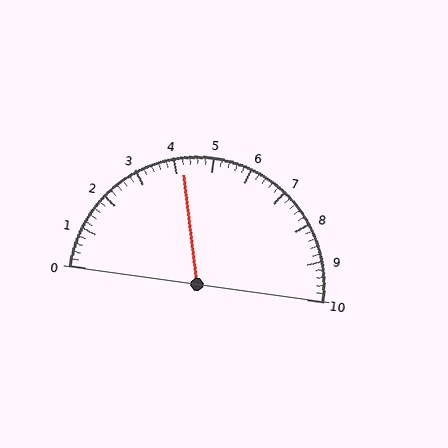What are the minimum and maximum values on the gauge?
The gauge ranges from 0 to 10.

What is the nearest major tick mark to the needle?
The nearest major tick mark is 4.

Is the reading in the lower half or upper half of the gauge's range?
The reading is in the lower half of the range (0 to 10).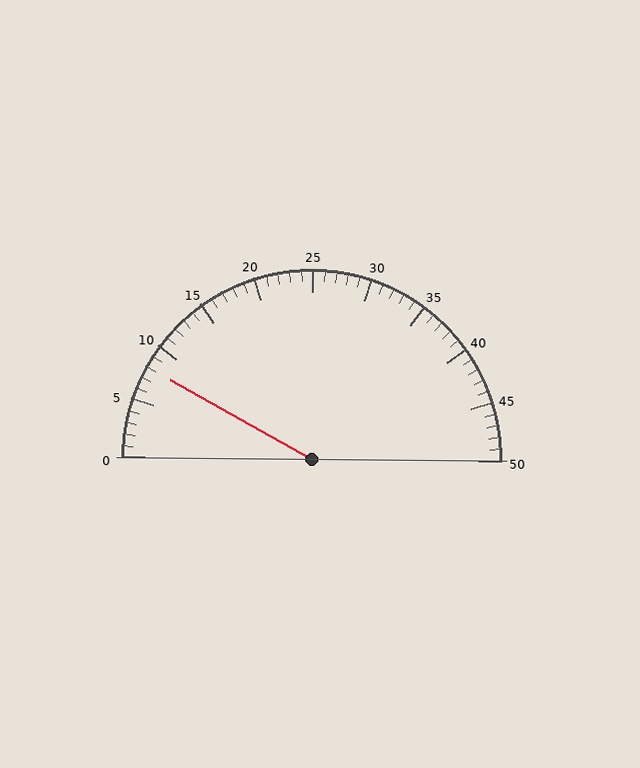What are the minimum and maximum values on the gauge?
The gauge ranges from 0 to 50.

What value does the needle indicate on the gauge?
The needle indicates approximately 8.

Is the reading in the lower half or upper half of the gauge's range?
The reading is in the lower half of the range (0 to 50).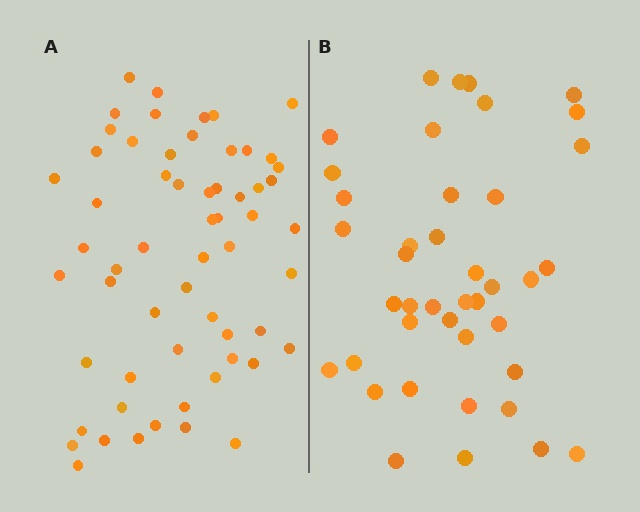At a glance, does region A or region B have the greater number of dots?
Region A (the left region) has more dots.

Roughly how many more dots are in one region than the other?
Region A has approximately 20 more dots than region B.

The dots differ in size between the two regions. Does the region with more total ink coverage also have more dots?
No. Region B has more total ink coverage because its dots are larger, but region A actually contains more individual dots. Total area can be misleading — the number of items is what matters here.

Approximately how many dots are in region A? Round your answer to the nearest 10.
About 60 dots. (The exact count is 59, which rounds to 60.)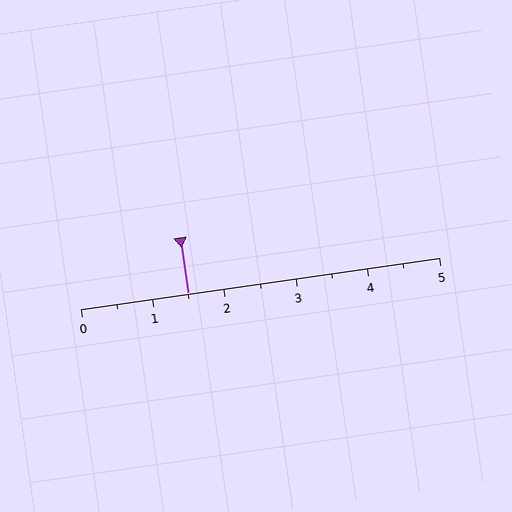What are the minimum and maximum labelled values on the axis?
The axis runs from 0 to 5.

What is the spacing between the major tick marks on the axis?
The major ticks are spaced 1 apart.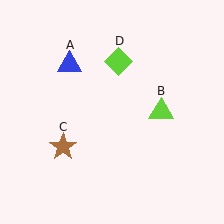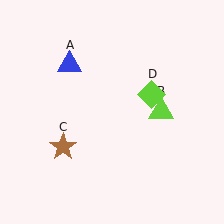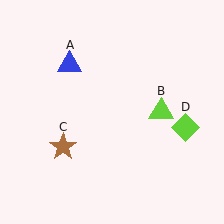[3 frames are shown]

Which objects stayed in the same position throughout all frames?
Blue triangle (object A) and lime triangle (object B) and brown star (object C) remained stationary.